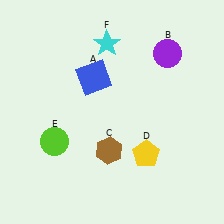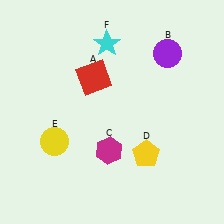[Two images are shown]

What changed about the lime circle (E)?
In Image 1, E is lime. In Image 2, it changed to yellow.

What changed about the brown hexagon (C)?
In Image 1, C is brown. In Image 2, it changed to magenta.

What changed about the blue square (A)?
In Image 1, A is blue. In Image 2, it changed to red.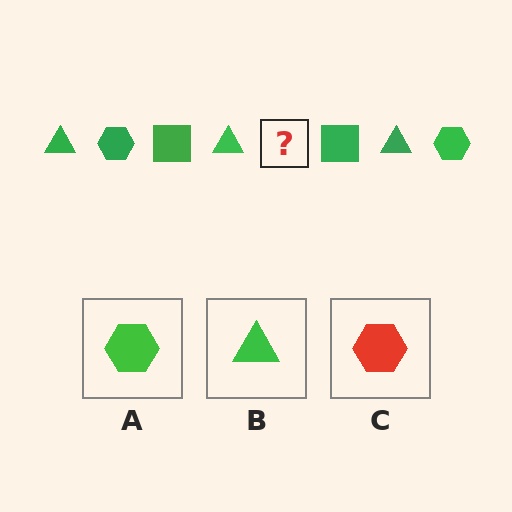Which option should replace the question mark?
Option A.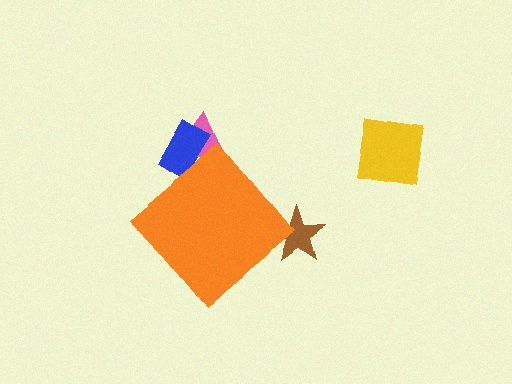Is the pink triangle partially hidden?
Yes, the pink triangle is partially hidden behind the orange diamond.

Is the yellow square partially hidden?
No, the yellow square is fully visible.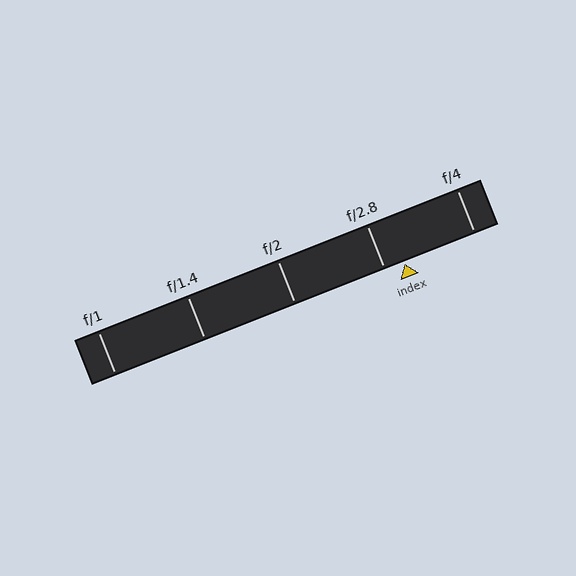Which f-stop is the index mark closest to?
The index mark is closest to f/2.8.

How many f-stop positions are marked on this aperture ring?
There are 5 f-stop positions marked.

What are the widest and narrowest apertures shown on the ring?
The widest aperture shown is f/1 and the narrowest is f/4.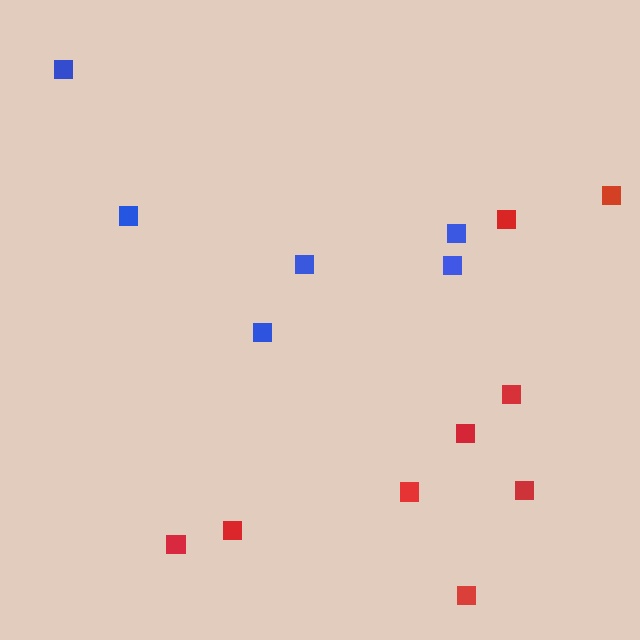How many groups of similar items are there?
There are 2 groups: one group of red squares (9) and one group of blue squares (6).